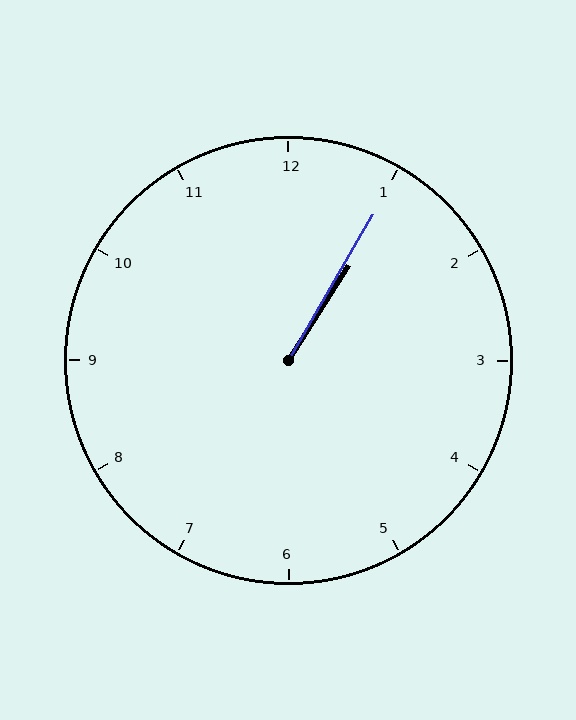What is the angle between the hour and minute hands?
Approximately 2 degrees.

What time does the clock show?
1:05.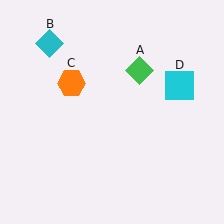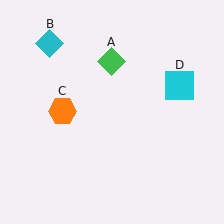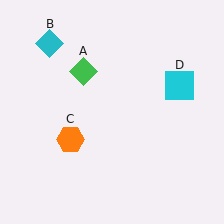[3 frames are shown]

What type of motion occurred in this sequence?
The green diamond (object A), orange hexagon (object C) rotated counterclockwise around the center of the scene.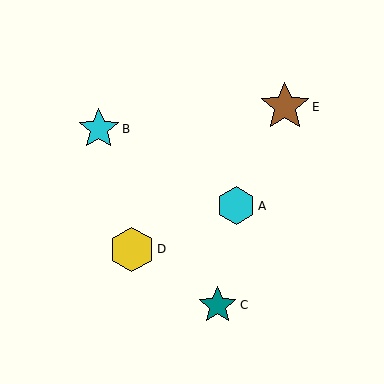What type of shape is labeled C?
Shape C is a teal star.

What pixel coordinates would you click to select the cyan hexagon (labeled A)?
Click at (236, 206) to select the cyan hexagon A.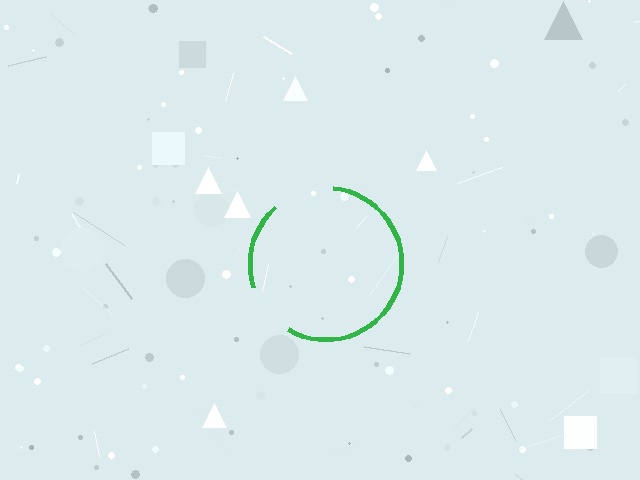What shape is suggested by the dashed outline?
The dashed outline suggests a circle.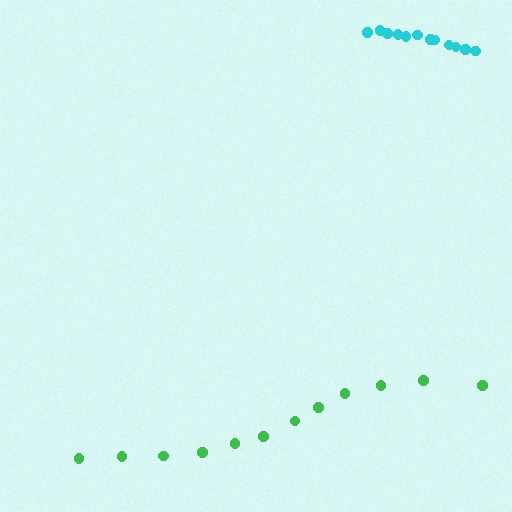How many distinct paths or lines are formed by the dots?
There are 2 distinct paths.